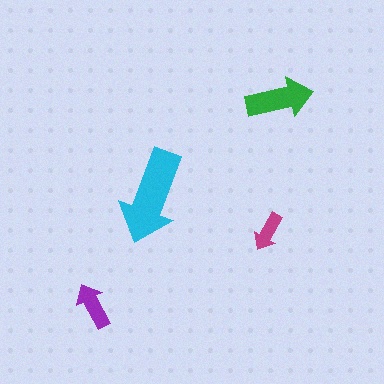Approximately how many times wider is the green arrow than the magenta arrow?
About 1.5 times wider.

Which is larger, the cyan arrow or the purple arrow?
The cyan one.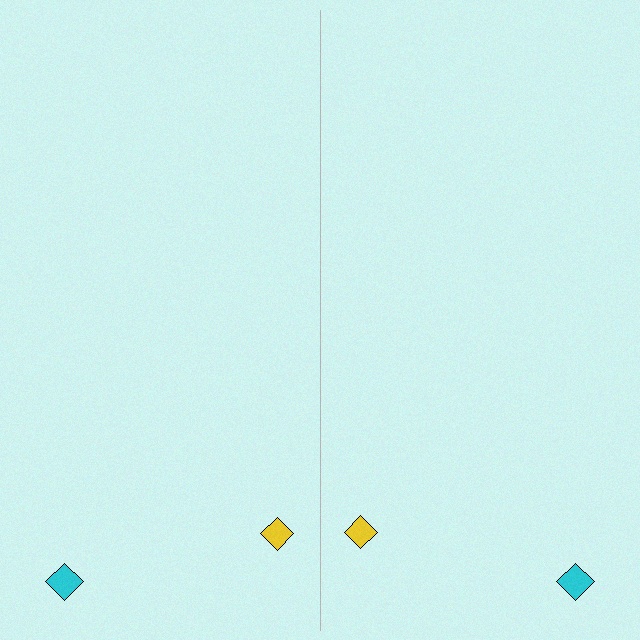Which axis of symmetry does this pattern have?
The pattern has a vertical axis of symmetry running through the center of the image.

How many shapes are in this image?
There are 4 shapes in this image.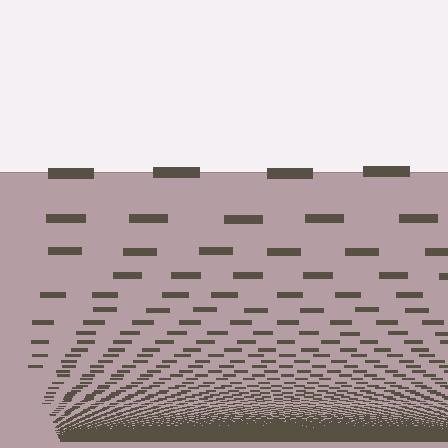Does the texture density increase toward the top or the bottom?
Density increases toward the bottom.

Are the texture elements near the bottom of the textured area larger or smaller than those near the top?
Smaller. The gradient is inverted — elements near the bottom are smaller and denser.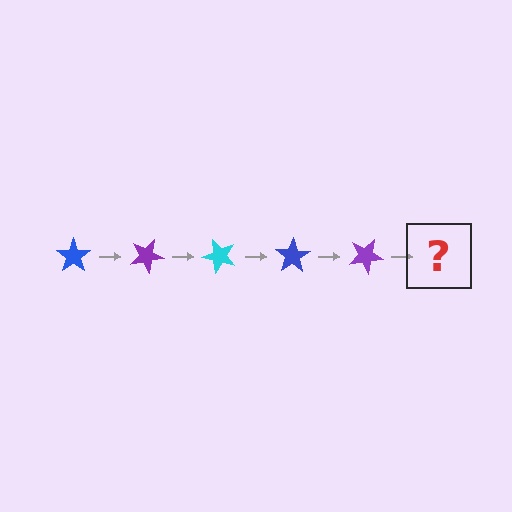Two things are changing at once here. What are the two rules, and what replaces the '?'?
The two rules are that it rotates 25 degrees each step and the color cycles through blue, purple, and cyan. The '?' should be a cyan star, rotated 125 degrees from the start.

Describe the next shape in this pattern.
It should be a cyan star, rotated 125 degrees from the start.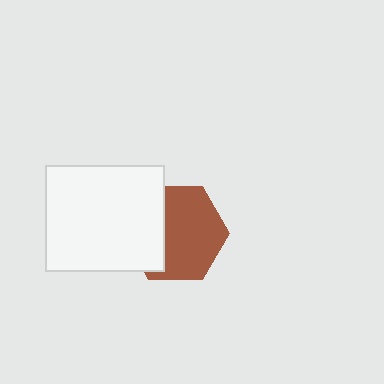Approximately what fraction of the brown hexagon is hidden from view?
Roughly 35% of the brown hexagon is hidden behind the white rectangle.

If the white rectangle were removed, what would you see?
You would see the complete brown hexagon.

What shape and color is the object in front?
The object in front is a white rectangle.